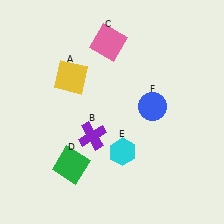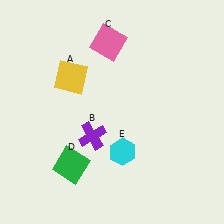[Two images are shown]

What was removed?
The blue circle (F) was removed in Image 2.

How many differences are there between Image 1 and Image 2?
There is 1 difference between the two images.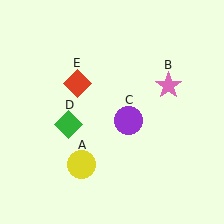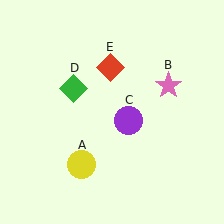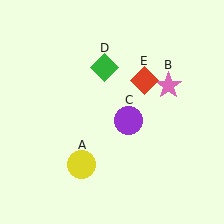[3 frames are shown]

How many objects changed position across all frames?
2 objects changed position: green diamond (object D), red diamond (object E).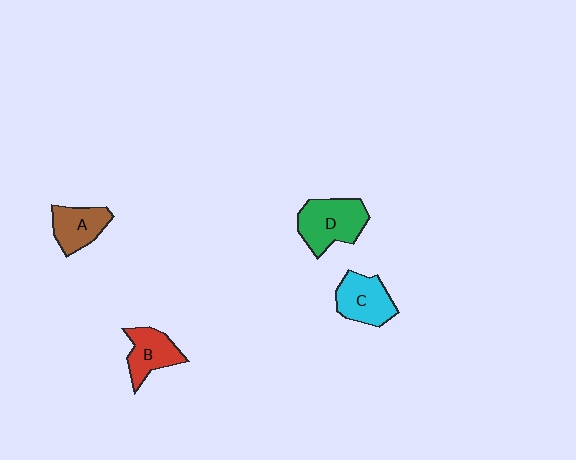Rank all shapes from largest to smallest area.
From largest to smallest: D (green), C (cyan), B (red), A (brown).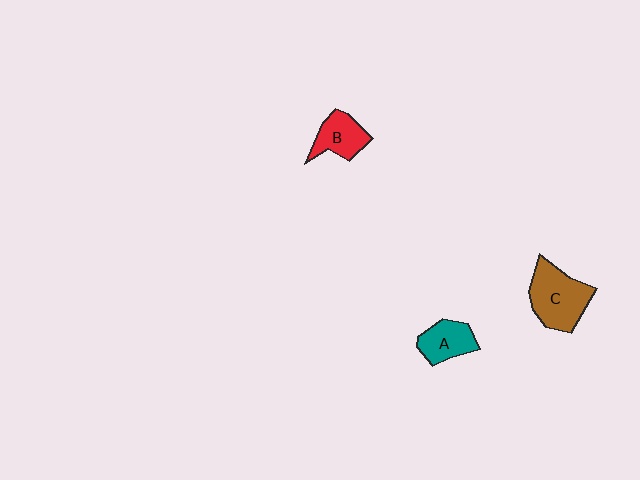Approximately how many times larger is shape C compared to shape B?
Approximately 1.6 times.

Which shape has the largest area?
Shape C (brown).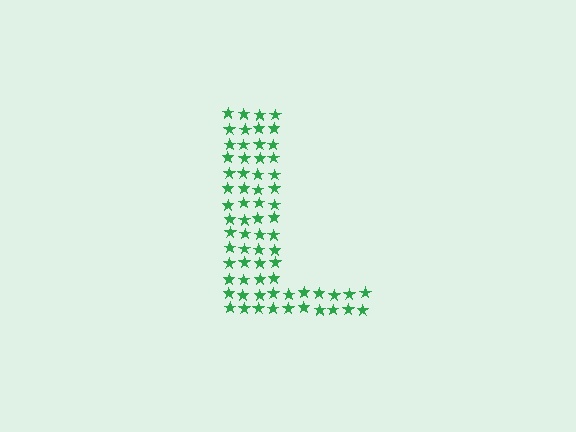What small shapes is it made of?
It is made of small stars.